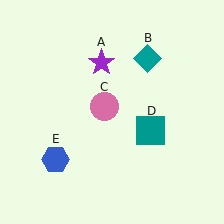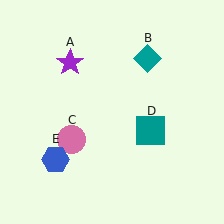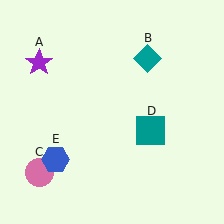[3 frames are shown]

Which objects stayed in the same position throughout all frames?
Teal diamond (object B) and teal square (object D) and blue hexagon (object E) remained stationary.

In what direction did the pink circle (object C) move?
The pink circle (object C) moved down and to the left.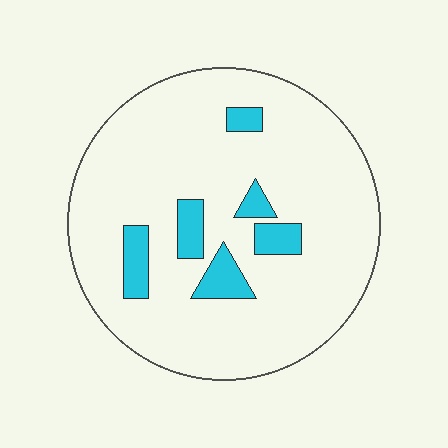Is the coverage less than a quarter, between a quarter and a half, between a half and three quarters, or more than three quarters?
Less than a quarter.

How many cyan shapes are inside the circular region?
6.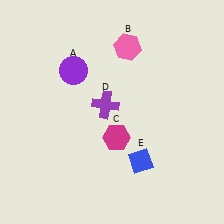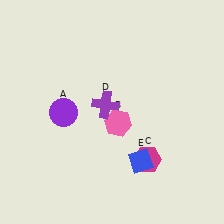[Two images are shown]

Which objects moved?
The objects that moved are: the purple circle (A), the pink hexagon (B), the magenta hexagon (C).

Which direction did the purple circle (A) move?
The purple circle (A) moved down.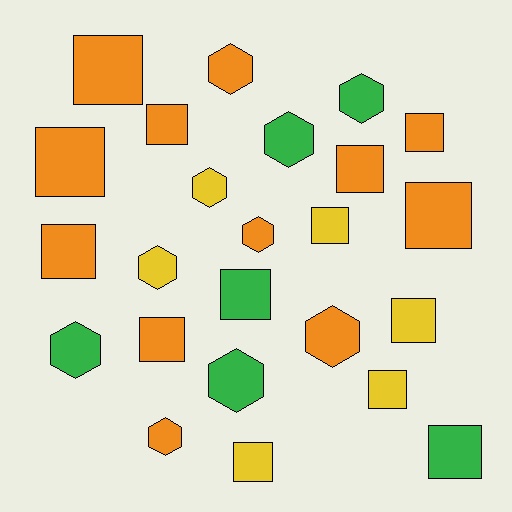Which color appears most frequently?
Orange, with 12 objects.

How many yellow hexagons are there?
There are 2 yellow hexagons.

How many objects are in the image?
There are 24 objects.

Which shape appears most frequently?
Square, with 14 objects.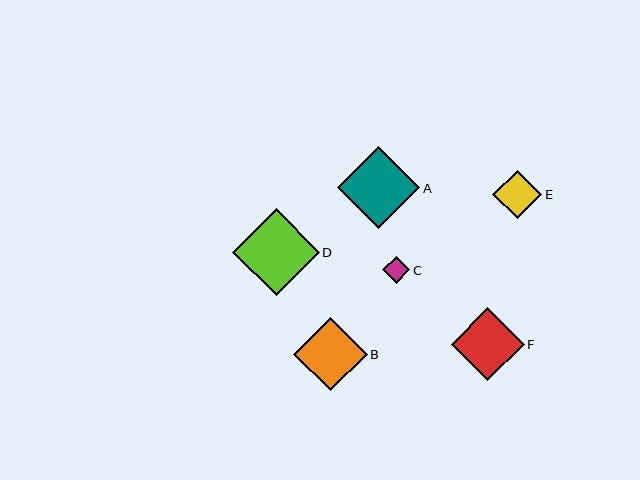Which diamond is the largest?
Diamond D is the largest with a size of approximately 86 pixels.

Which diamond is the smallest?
Diamond C is the smallest with a size of approximately 27 pixels.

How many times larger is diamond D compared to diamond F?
Diamond D is approximately 1.2 times the size of diamond F.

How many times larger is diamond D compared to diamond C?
Diamond D is approximately 3.2 times the size of diamond C.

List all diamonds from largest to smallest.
From largest to smallest: D, A, B, F, E, C.